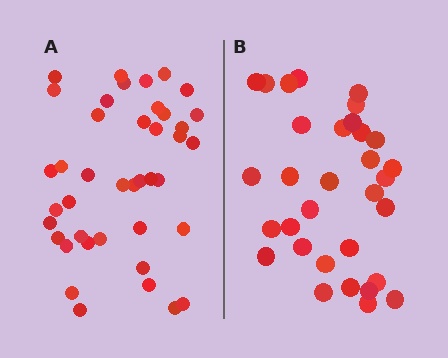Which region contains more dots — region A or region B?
Region A (the left region) has more dots.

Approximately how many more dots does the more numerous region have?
Region A has roughly 8 or so more dots than region B.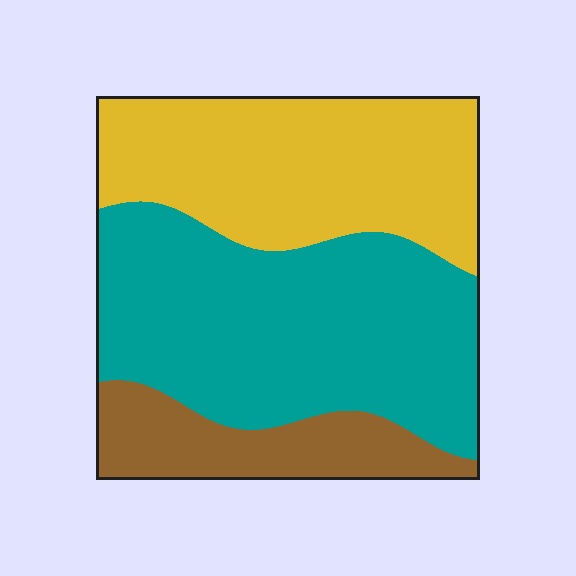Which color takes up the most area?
Teal, at roughly 50%.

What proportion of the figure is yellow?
Yellow takes up about three eighths (3/8) of the figure.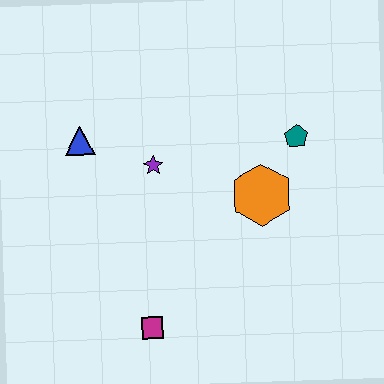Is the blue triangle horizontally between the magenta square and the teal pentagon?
No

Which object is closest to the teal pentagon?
The orange hexagon is closest to the teal pentagon.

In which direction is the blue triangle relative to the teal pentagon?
The blue triangle is to the left of the teal pentagon.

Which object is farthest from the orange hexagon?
The blue triangle is farthest from the orange hexagon.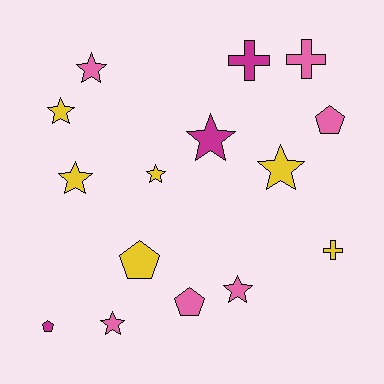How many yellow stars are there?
There are 4 yellow stars.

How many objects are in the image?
There are 15 objects.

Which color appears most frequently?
Pink, with 6 objects.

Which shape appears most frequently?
Star, with 8 objects.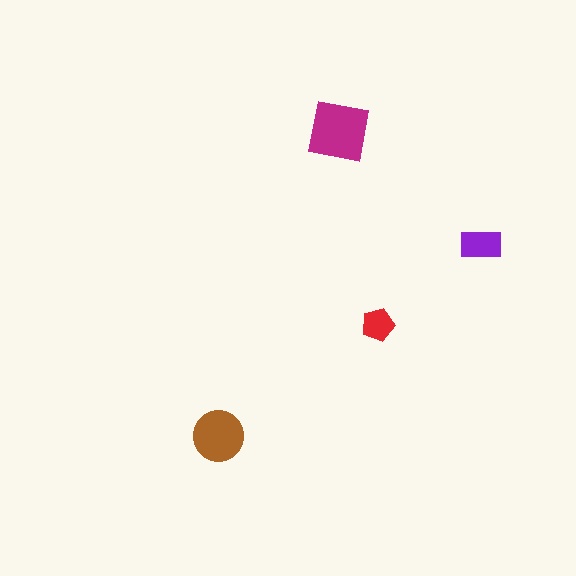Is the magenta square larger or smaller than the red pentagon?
Larger.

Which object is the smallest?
The red pentagon.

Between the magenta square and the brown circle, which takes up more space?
The magenta square.